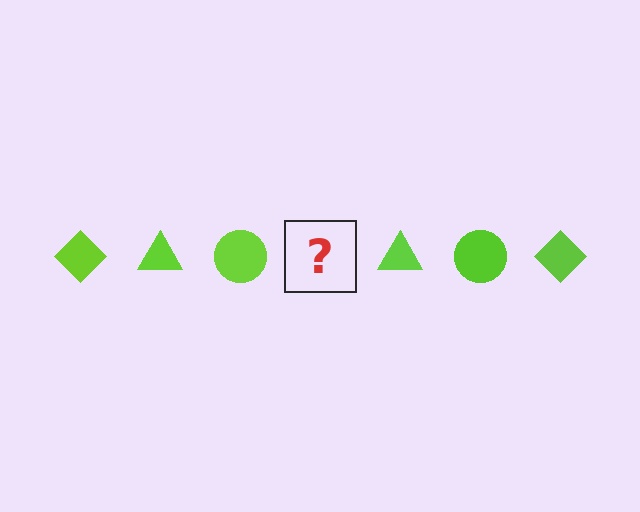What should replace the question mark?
The question mark should be replaced with a lime diamond.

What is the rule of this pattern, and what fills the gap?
The rule is that the pattern cycles through diamond, triangle, circle shapes in lime. The gap should be filled with a lime diamond.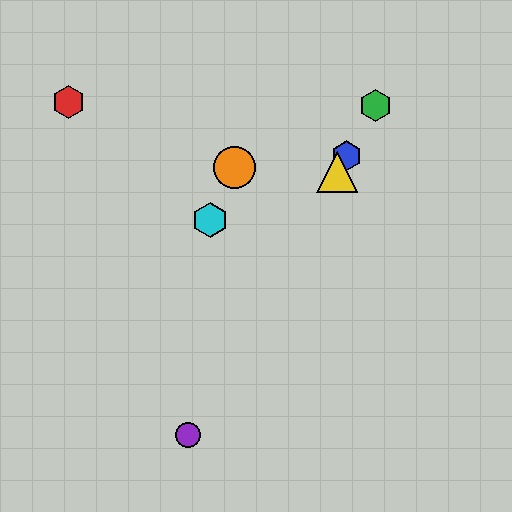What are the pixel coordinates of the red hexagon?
The red hexagon is at (69, 102).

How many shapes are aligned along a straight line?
4 shapes (the blue hexagon, the green hexagon, the yellow triangle, the purple circle) are aligned along a straight line.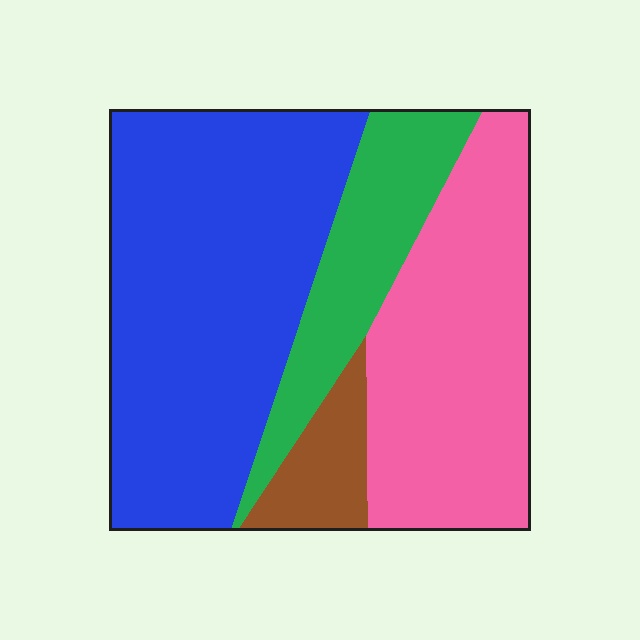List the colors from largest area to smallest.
From largest to smallest: blue, pink, green, brown.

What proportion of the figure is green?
Green takes up about one sixth (1/6) of the figure.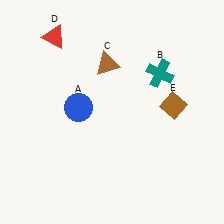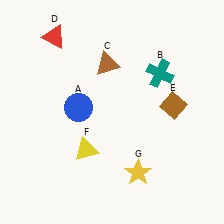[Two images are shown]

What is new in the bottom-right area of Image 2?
A yellow star (G) was added in the bottom-right area of Image 2.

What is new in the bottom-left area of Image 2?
A yellow triangle (F) was added in the bottom-left area of Image 2.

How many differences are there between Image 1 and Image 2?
There are 2 differences between the two images.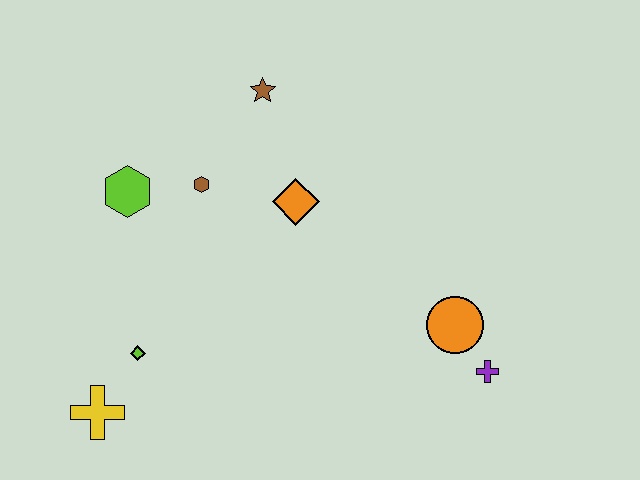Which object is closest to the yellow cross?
The lime diamond is closest to the yellow cross.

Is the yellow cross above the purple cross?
No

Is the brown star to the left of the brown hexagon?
No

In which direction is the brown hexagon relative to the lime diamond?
The brown hexagon is above the lime diamond.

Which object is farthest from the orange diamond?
The yellow cross is farthest from the orange diamond.